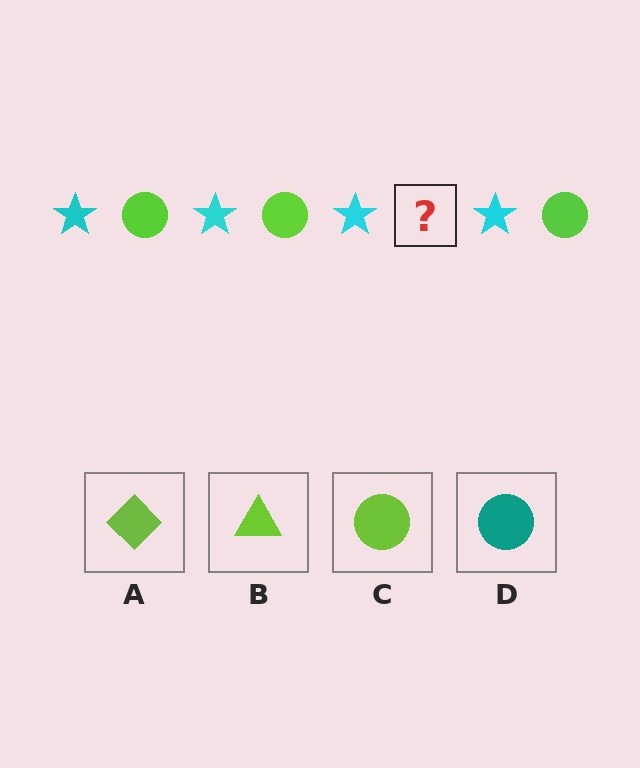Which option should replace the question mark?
Option C.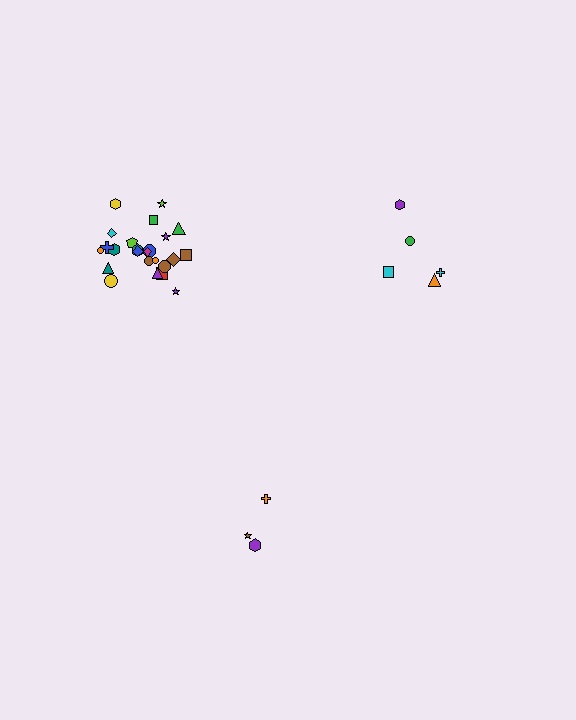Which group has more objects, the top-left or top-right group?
The top-left group.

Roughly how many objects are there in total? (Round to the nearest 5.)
Roughly 35 objects in total.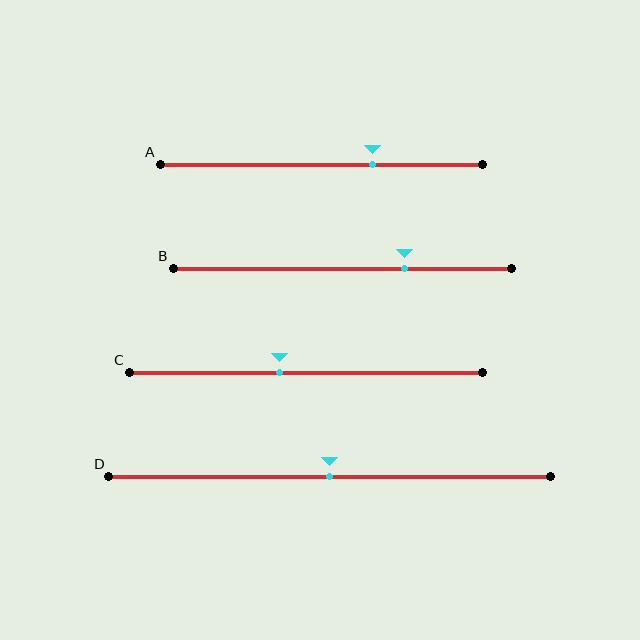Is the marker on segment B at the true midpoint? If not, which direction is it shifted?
No, the marker on segment B is shifted to the right by about 18% of the segment length.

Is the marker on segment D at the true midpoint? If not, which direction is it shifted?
Yes, the marker on segment D is at the true midpoint.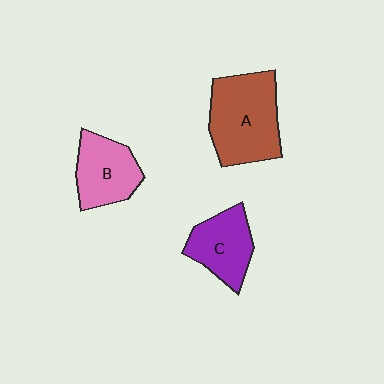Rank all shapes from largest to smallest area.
From largest to smallest: A (brown), B (pink), C (purple).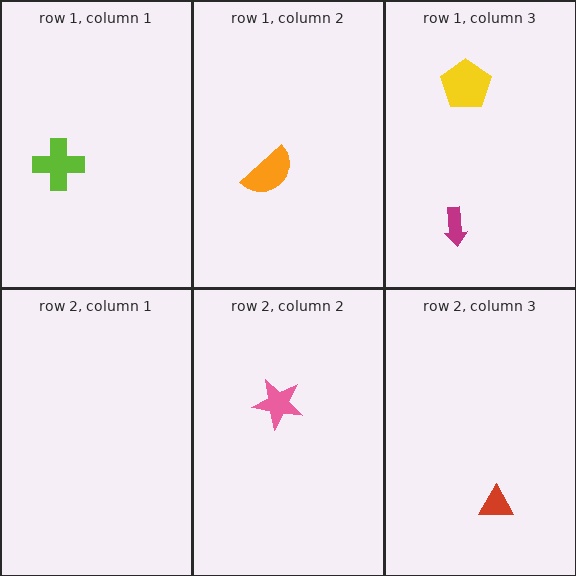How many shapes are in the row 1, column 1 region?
1.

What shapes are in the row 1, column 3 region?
The magenta arrow, the yellow pentagon.